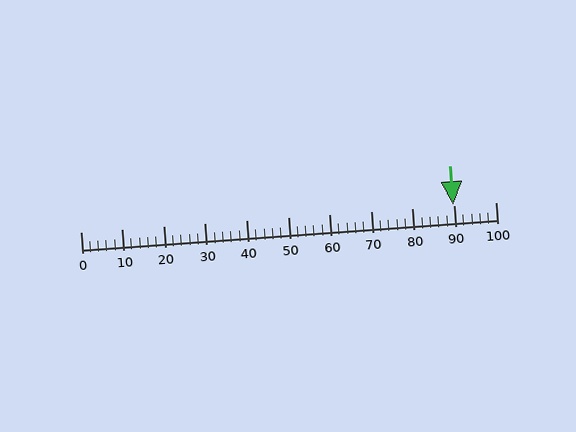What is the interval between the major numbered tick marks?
The major tick marks are spaced 10 units apart.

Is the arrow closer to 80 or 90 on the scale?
The arrow is closer to 90.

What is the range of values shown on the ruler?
The ruler shows values from 0 to 100.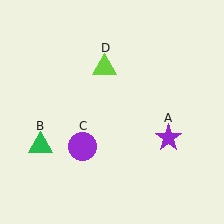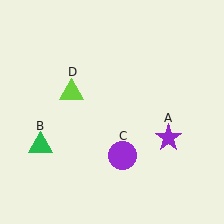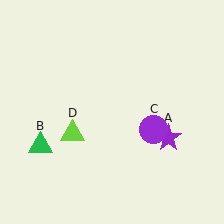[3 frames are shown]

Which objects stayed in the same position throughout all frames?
Purple star (object A) and green triangle (object B) remained stationary.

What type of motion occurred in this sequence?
The purple circle (object C), lime triangle (object D) rotated counterclockwise around the center of the scene.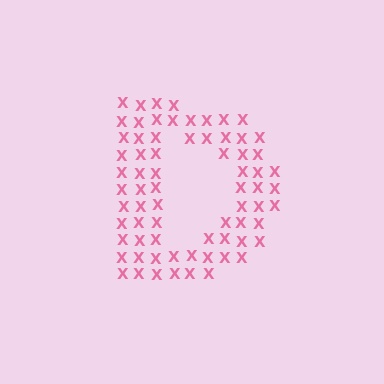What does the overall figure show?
The overall figure shows the letter D.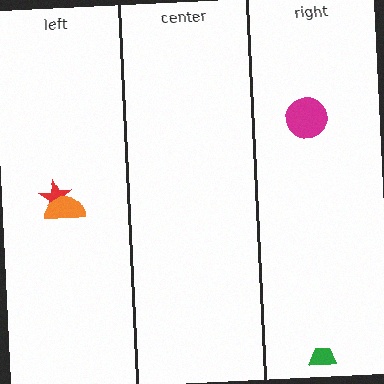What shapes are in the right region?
The green trapezoid, the magenta circle.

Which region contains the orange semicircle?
The left region.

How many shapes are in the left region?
2.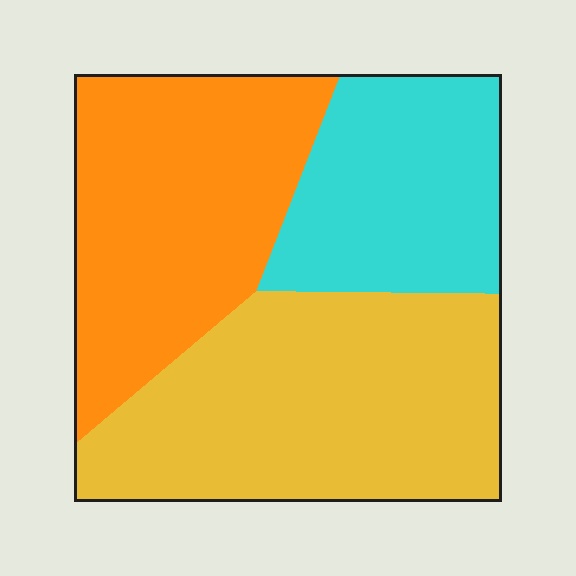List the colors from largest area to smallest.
From largest to smallest: yellow, orange, cyan.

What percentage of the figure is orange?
Orange covers around 35% of the figure.